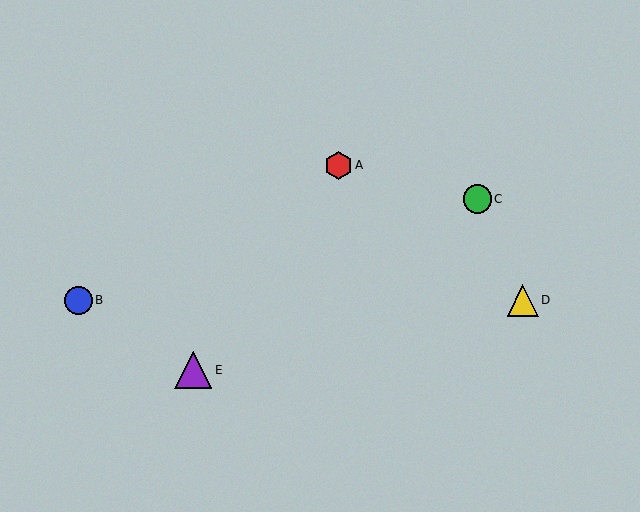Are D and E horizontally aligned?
No, D is at y≈301 and E is at y≈370.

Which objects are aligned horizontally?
Objects B, D are aligned horizontally.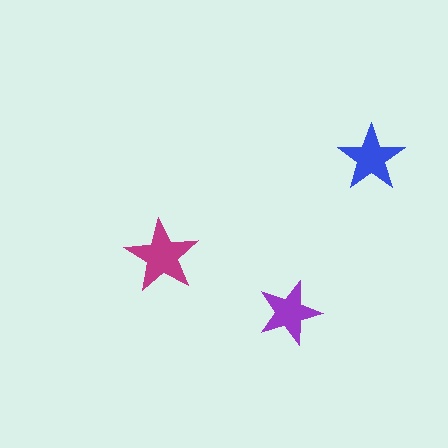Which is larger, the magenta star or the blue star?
The magenta one.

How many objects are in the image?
There are 3 objects in the image.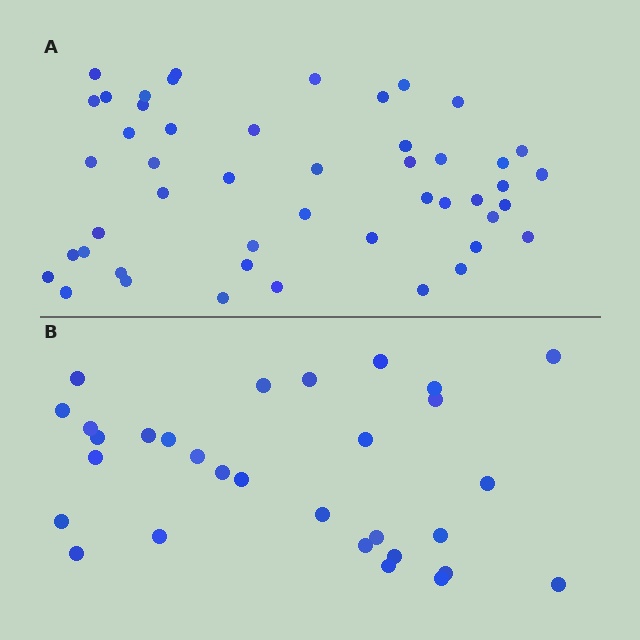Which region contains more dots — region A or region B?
Region A (the top region) has more dots.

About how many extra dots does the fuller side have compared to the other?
Region A has approximately 20 more dots than region B.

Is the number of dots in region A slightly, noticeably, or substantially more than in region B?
Region A has substantially more. The ratio is roughly 1.6 to 1.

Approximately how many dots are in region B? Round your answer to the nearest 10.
About 30 dots.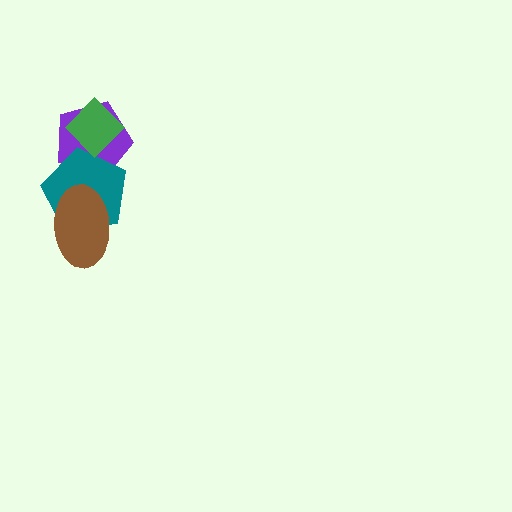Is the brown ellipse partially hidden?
No, no other shape covers it.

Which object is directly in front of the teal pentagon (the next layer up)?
The green diamond is directly in front of the teal pentagon.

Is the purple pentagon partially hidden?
Yes, it is partially covered by another shape.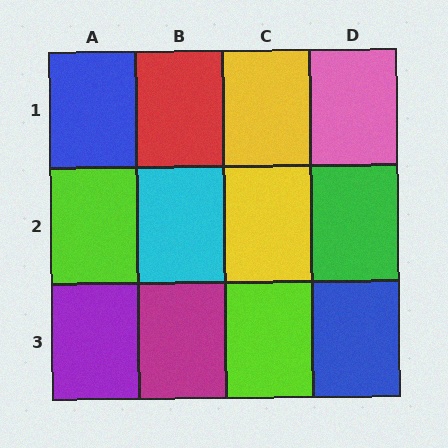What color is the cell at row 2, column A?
Lime.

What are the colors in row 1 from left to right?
Blue, red, yellow, pink.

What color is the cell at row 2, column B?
Cyan.